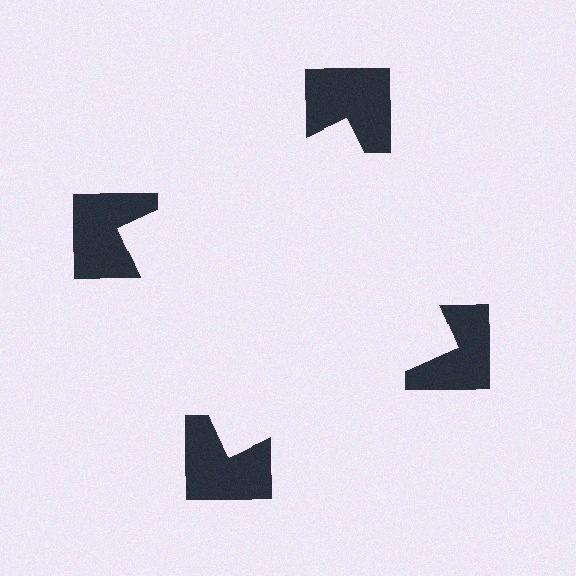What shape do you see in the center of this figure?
An illusory square — its edges are inferred from the aligned wedge cuts in the notched squares, not physically drawn.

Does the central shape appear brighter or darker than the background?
It typically appears slightly brighter than the background, even though no actual brightness change is drawn.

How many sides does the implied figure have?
4 sides.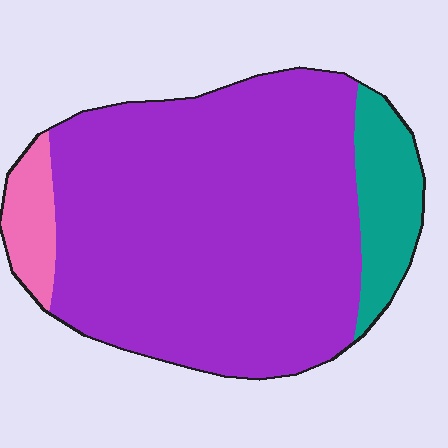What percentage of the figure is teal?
Teal takes up less than a quarter of the figure.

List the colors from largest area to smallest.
From largest to smallest: purple, teal, pink.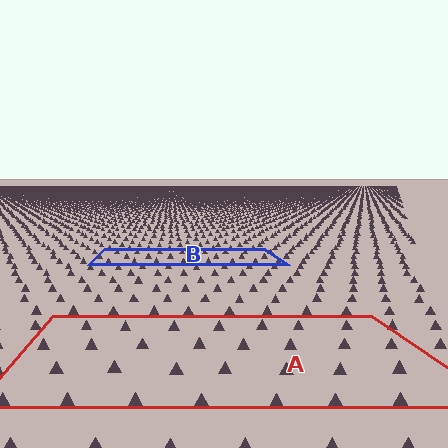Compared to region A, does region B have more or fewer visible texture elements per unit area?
Region B has more texture elements per unit area — they are packed more densely because it is farther away.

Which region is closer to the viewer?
Region A is closer. The texture elements there are larger and more spread out.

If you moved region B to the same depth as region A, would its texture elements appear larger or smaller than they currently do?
They would appear larger. At a closer depth, the same texture elements are projected at a bigger on-screen size.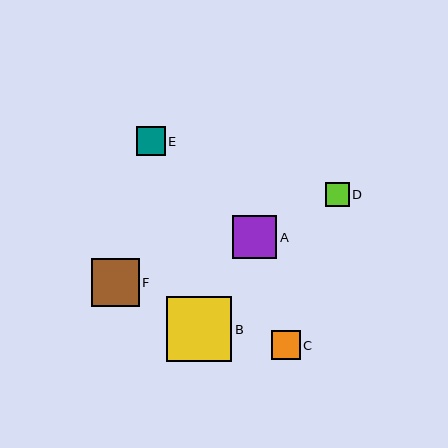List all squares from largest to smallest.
From largest to smallest: B, F, A, E, C, D.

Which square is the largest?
Square B is the largest with a size of approximately 65 pixels.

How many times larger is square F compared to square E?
Square F is approximately 1.7 times the size of square E.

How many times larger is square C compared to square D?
Square C is approximately 1.2 times the size of square D.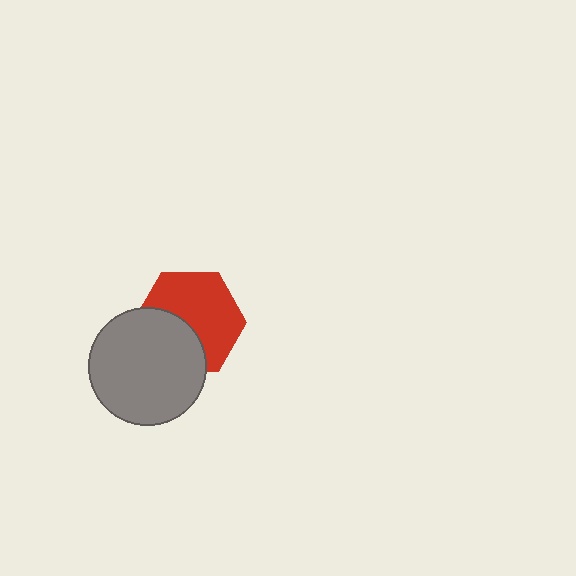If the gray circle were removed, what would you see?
You would see the complete red hexagon.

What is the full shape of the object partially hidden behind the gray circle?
The partially hidden object is a red hexagon.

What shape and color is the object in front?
The object in front is a gray circle.